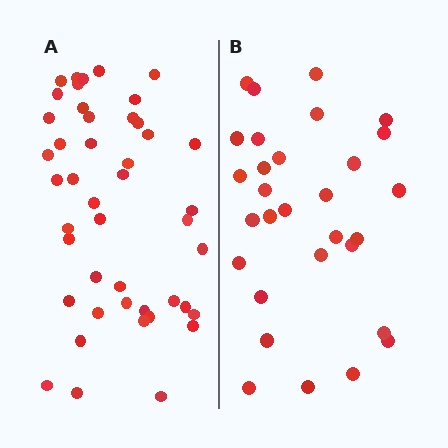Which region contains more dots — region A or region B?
Region A (the left region) has more dots.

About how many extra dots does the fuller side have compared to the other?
Region A has approximately 15 more dots than region B.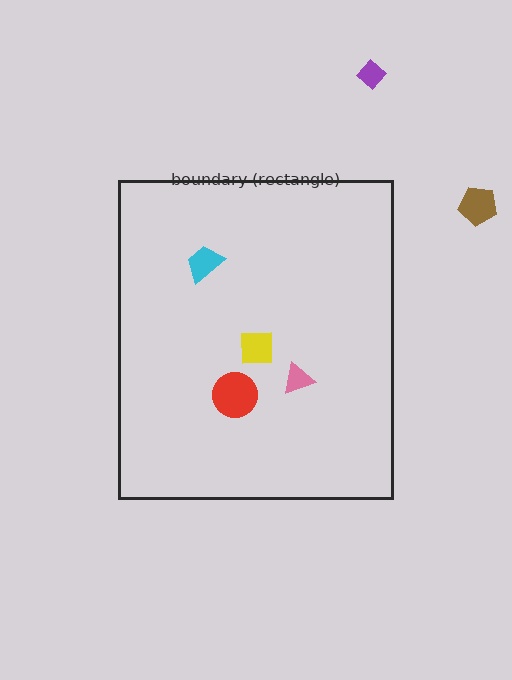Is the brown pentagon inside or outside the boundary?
Outside.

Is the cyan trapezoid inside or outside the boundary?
Inside.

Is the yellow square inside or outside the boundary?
Inside.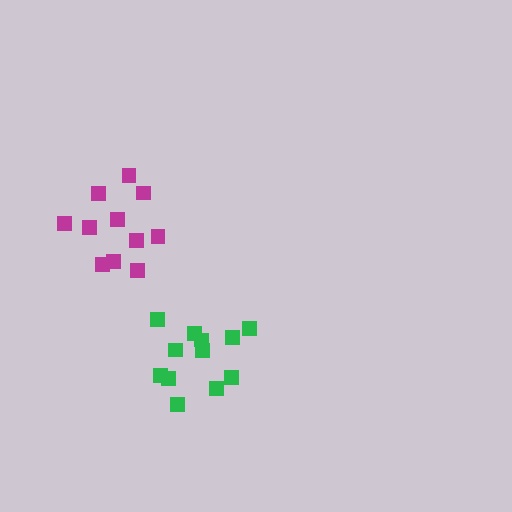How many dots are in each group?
Group 1: 12 dots, Group 2: 11 dots (23 total).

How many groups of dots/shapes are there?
There are 2 groups.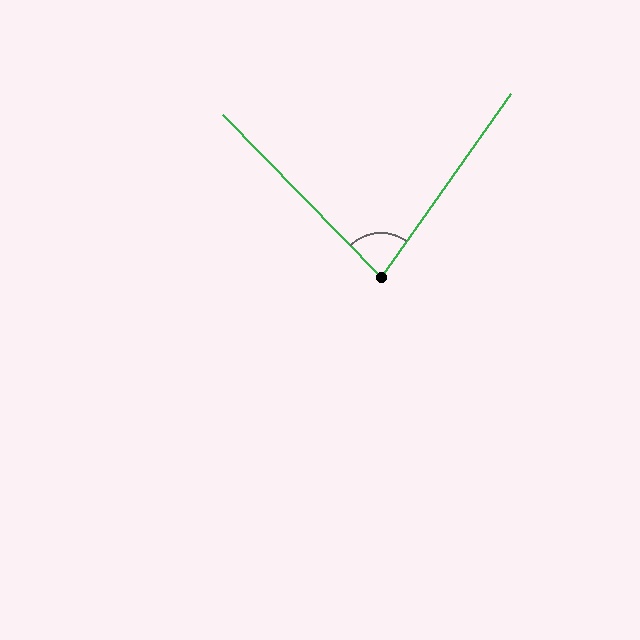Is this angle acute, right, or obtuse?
It is acute.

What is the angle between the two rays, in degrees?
Approximately 79 degrees.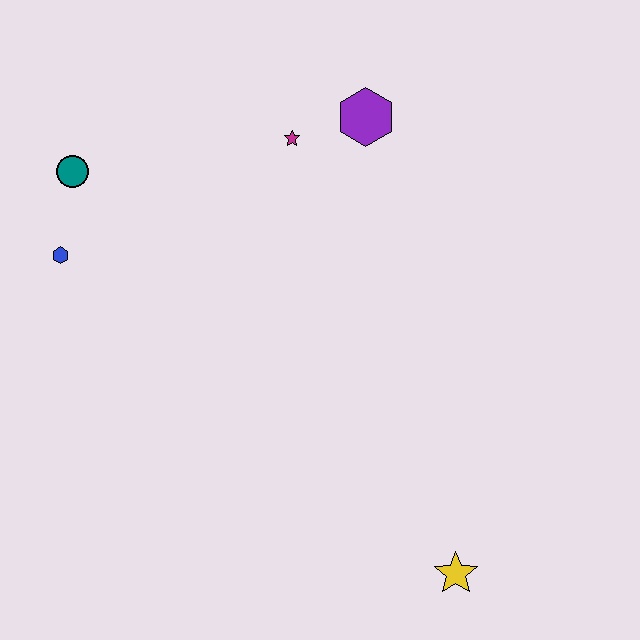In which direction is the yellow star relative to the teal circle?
The yellow star is below the teal circle.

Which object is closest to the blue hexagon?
The teal circle is closest to the blue hexagon.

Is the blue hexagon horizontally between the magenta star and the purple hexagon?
No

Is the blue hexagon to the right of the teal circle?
No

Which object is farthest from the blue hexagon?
The yellow star is farthest from the blue hexagon.